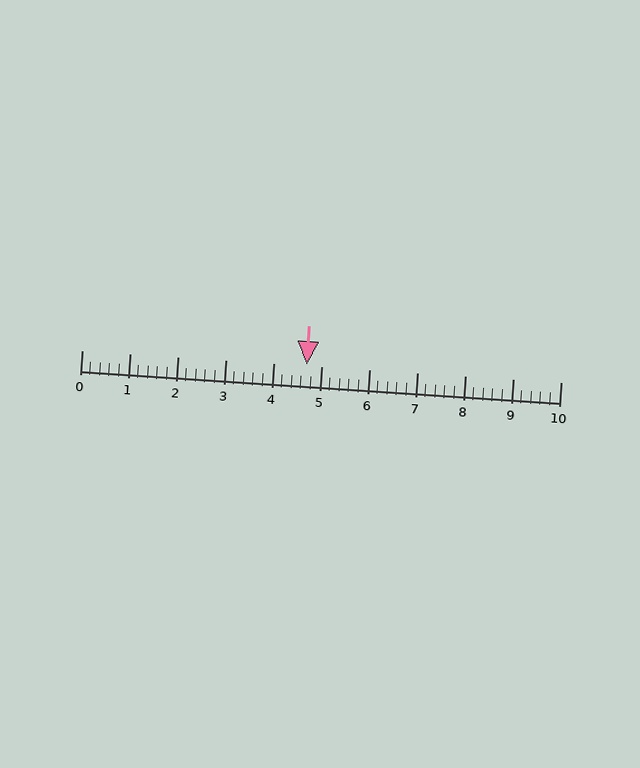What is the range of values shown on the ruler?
The ruler shows values from 0 to 10.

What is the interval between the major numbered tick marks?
The major tick marks are spaced 1 units apart.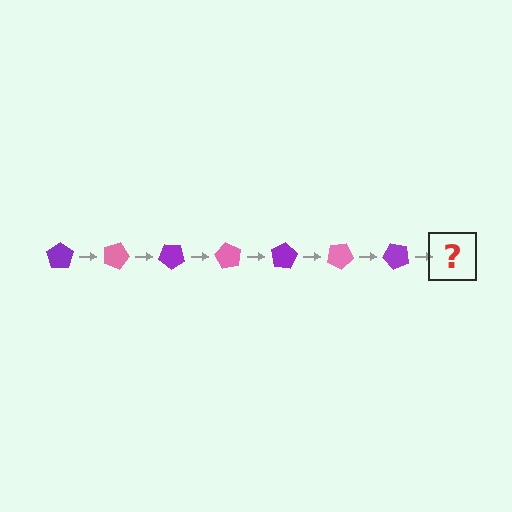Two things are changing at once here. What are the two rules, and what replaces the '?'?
The two rules are that it rotates 20 degrees each step and the color cycles through purple and pink. The '?' should be a pink pentagon, rotated 140 degrees from the start.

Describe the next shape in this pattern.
It should be a pink pentagon, rotated 140 degrees from the start.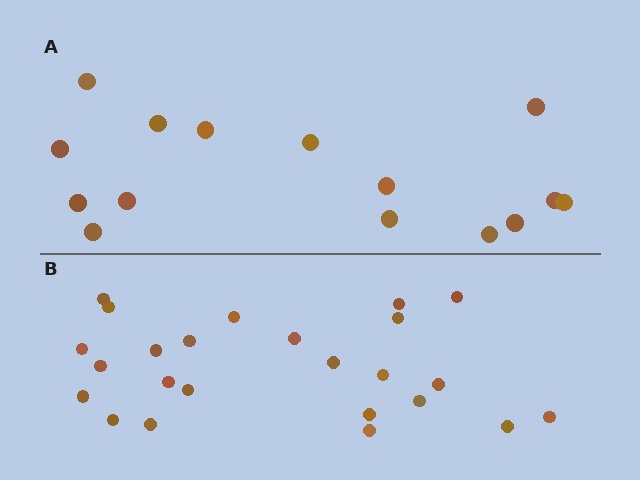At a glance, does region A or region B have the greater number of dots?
Region B (the bottom region) has more dots.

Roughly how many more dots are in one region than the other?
Region B has roughly 8 or so more dots than region A.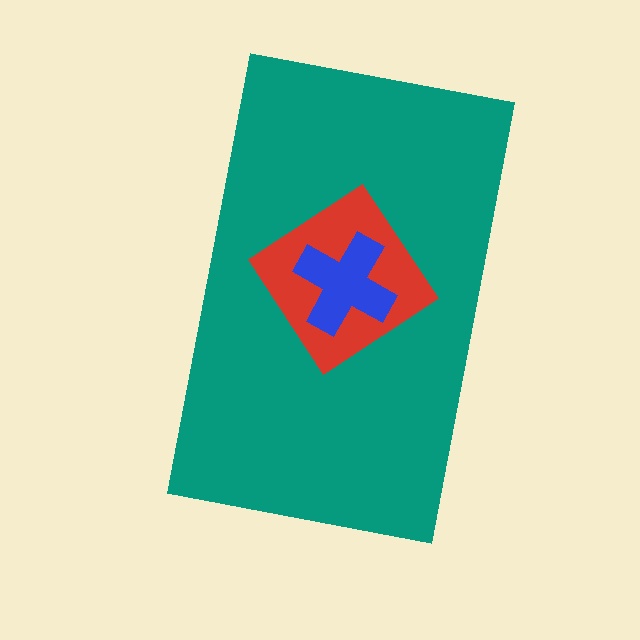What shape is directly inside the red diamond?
The blue cross.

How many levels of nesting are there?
3.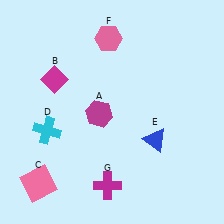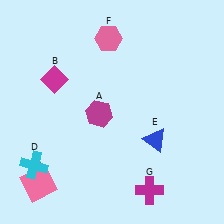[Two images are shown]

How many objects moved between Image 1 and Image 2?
2 objects moved between the two images.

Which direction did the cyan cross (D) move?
The cyan cross (D) moved down.